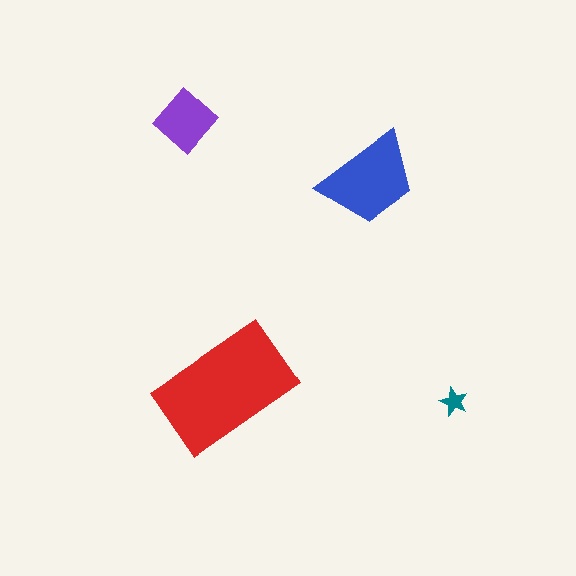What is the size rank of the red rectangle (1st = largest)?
1st.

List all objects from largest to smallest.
The red rectangle, the blue trapezoid, the purple diamond, the teal star.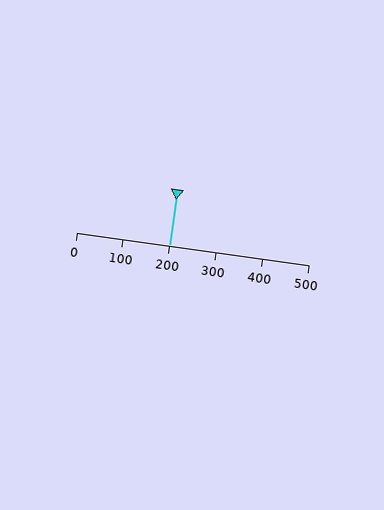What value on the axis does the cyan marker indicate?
The marker indicates approximately 200.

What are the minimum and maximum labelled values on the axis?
The axis runs from 0 to 500.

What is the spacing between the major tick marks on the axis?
The major ticks are spaced 100 apart.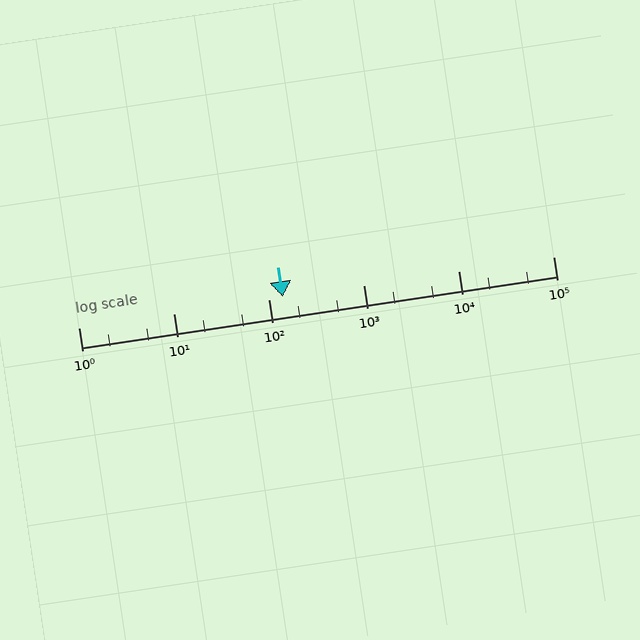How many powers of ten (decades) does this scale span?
The scale spans 5 decades, from 1 to 100000.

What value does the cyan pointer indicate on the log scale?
The pointer indicates approximately 140.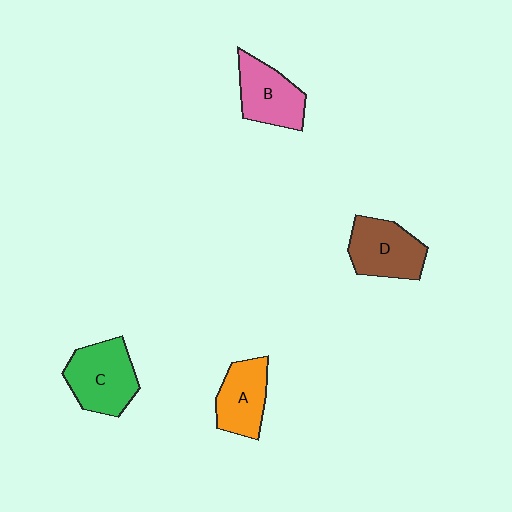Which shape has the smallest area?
Shape A (orange).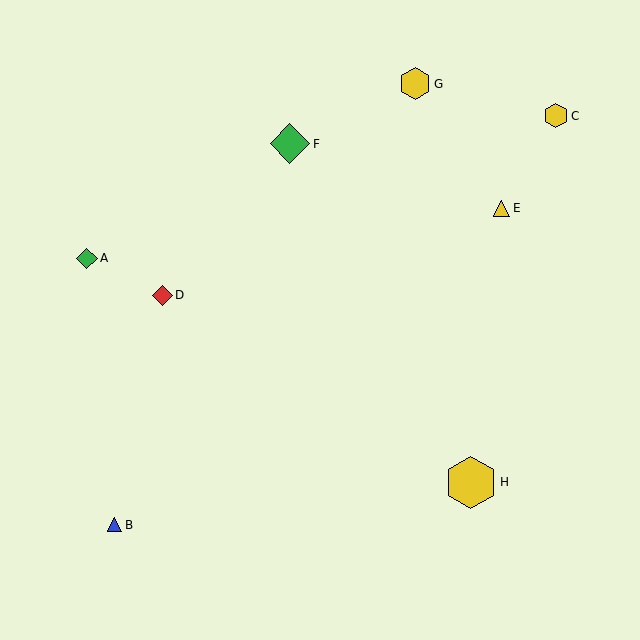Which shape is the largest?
The yellow hexagon (labeled H) is the largest.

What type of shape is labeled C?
Shape C is a yellow hexagon.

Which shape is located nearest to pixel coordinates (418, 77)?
The yellow hexagon (labeled G) at (415, 84) is nearest to that location.